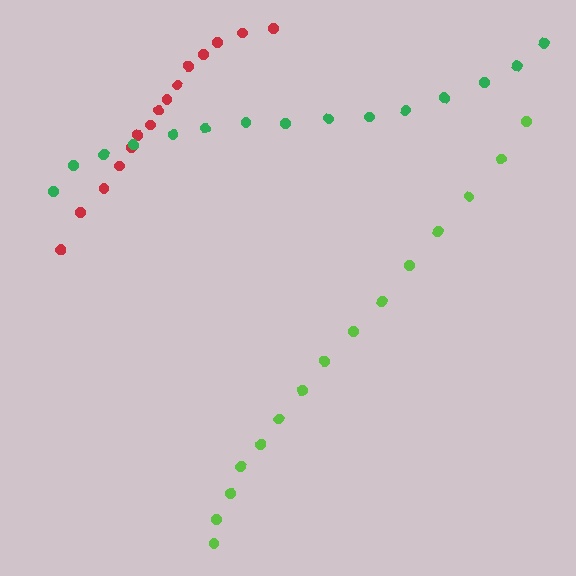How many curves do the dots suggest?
There are 3 distinct paths.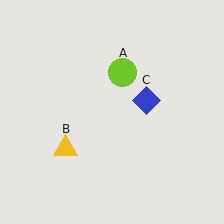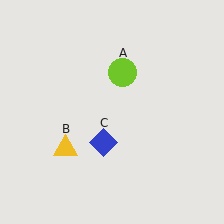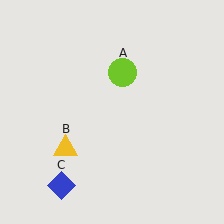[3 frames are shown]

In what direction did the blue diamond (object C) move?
The blue diamond (object C) moved down and to the left.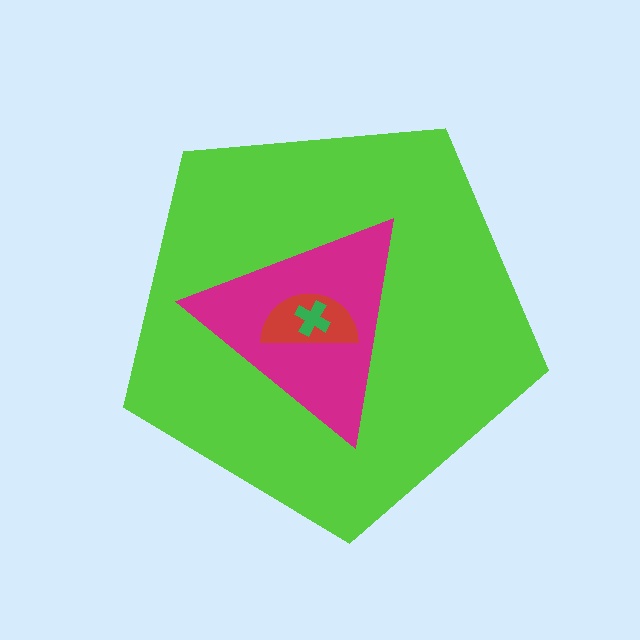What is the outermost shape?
The lime pentagon.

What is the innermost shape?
The green cross.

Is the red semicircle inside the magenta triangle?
Yes.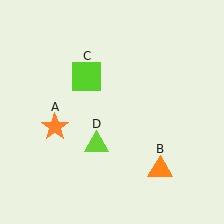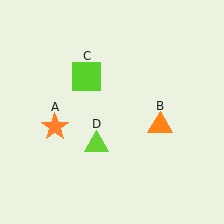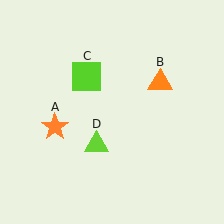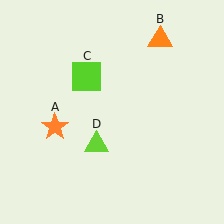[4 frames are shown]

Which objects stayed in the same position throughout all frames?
Orange star (object A) and lime square (object C) and lime triangle (object D) remained stationary.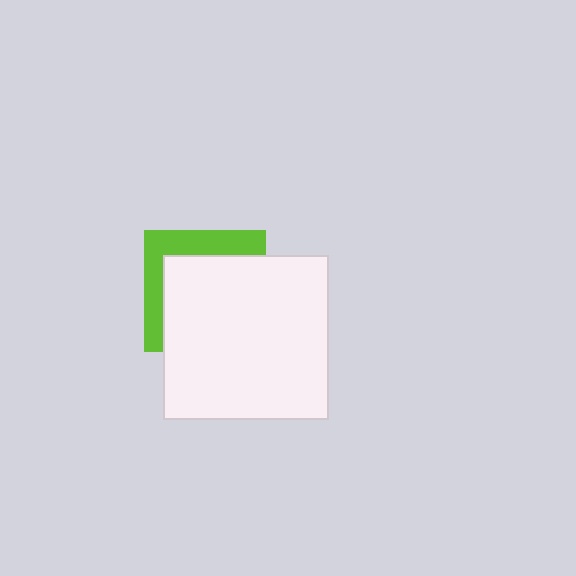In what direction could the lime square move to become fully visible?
The lime square could move toward the upper-left. That would shift it out from behind the white square entirely.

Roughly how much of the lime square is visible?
A small part of it is visible (roughly 34%).